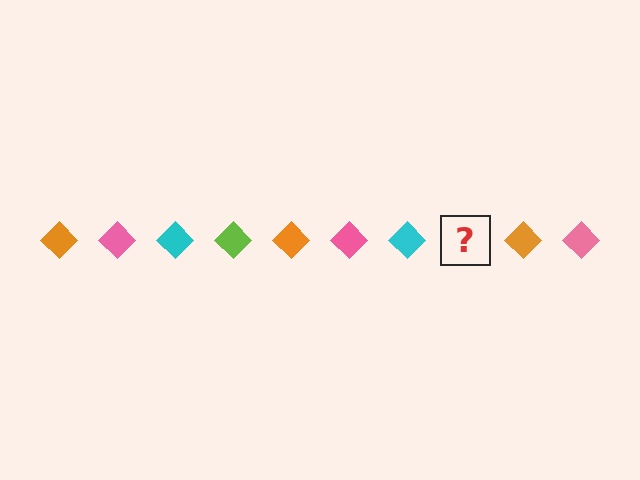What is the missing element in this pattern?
The missing element is a lime diamond.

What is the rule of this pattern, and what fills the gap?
The rule is that the pattern cycles through orange, pink, cyan, lime diamonds. The gap should be filled with a lime diamond.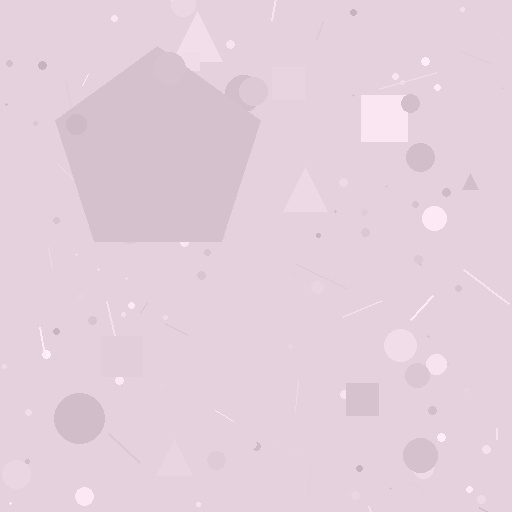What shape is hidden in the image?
A pentagon is hidden in the image.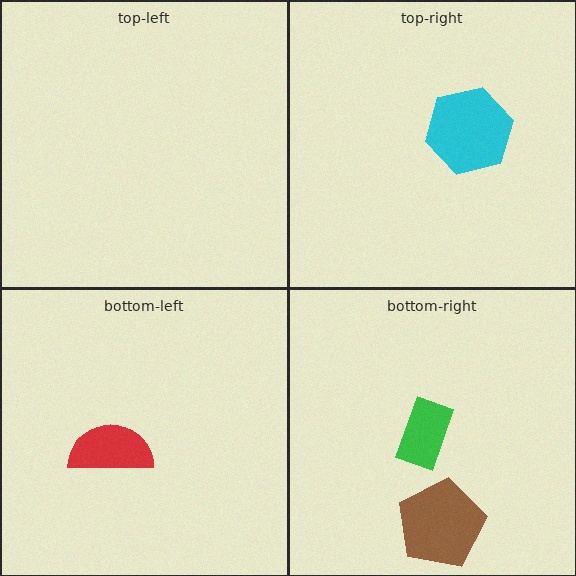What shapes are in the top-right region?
The cyan hexagon.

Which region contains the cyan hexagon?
The top-right region.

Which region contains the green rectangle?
The bottom-right region.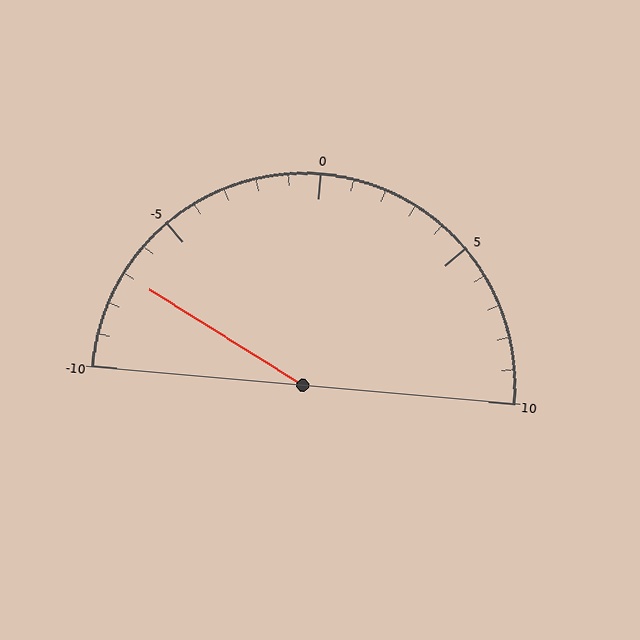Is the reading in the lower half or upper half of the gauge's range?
The reading is in the lower half of the range (-10 to 10).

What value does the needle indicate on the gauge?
The needle indicates approximately -7.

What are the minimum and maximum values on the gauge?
The gauge ranges from -10 to 10.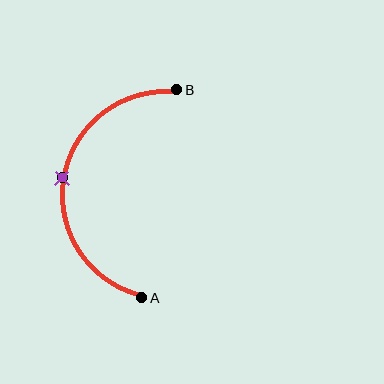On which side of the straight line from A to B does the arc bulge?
The arc bulges to the left of the straight line connecting A and B.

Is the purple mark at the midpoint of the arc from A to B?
Yes. The purple mark lies on the arc at equal arc-length from both A and B — it is the arc midpoint.